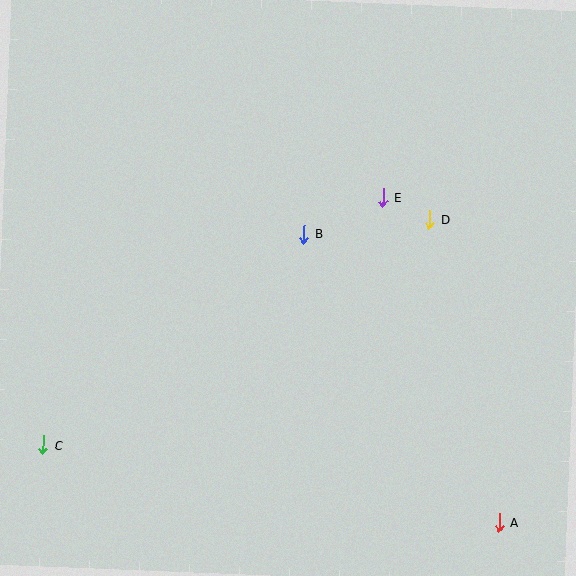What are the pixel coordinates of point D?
Point D is at (430, 219).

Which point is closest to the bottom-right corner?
Point A is closest to the bottom-right corner.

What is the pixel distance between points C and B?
The distance between C and B is 336 pixels.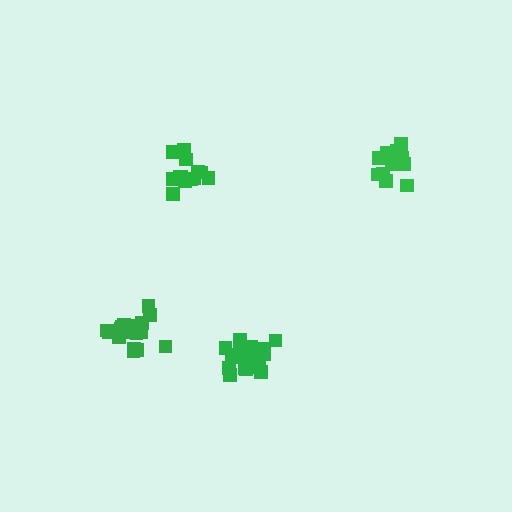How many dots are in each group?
Group 1: 18 dots, Group 2: 13 dots, Group 3: 14 dots, Group 4: 17 dots (62 total).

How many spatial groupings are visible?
There are 4 spatial groupings.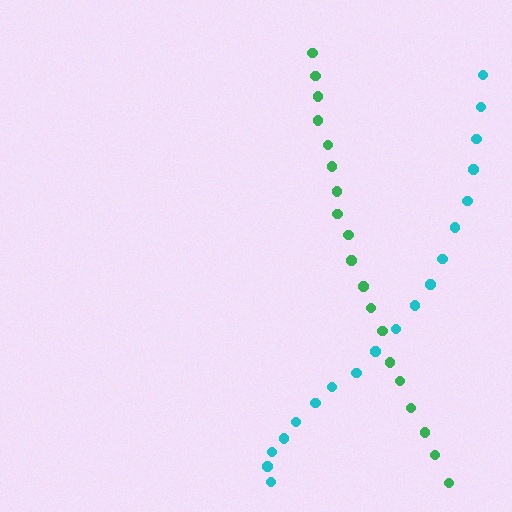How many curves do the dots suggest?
There are 2 distinct paths.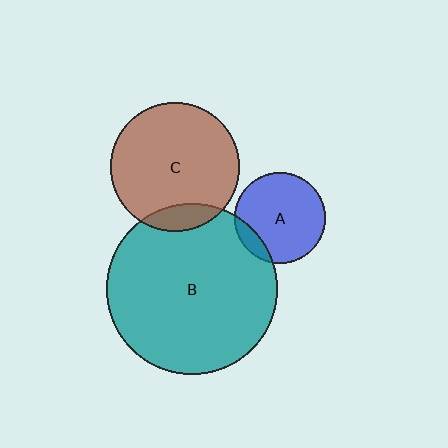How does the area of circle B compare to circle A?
Approximately 3.5 times.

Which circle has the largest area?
Circle B (teal).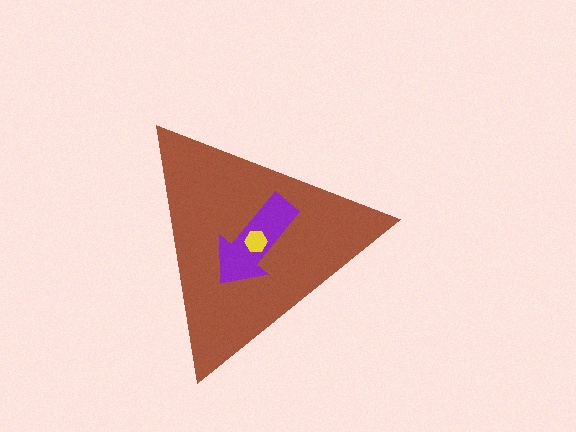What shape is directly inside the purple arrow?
The yellow hexagon.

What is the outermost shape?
The brown triangle.